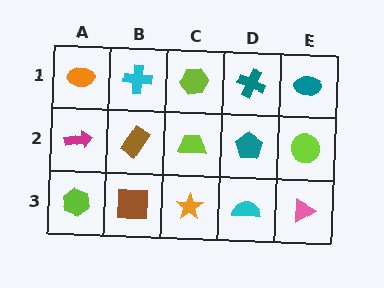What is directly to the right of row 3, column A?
A brown square.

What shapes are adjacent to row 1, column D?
A teal pentagon (row 2, column D), a lime hexagon (row 1, column C), a teal ellipse (row 1, column E).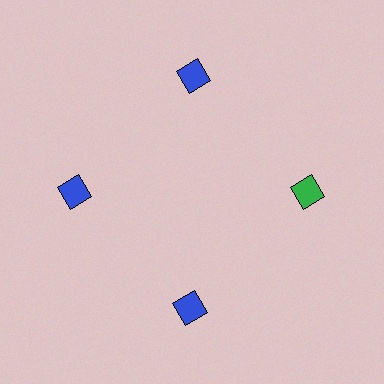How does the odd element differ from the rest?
It has a different color: green instead of blue.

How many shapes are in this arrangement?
There are 4 shapes arranged in a ring pattern.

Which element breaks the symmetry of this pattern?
The green diamond at roughly the 3 o'clock position breaks the symmetry. All other shapes are blue diamonds.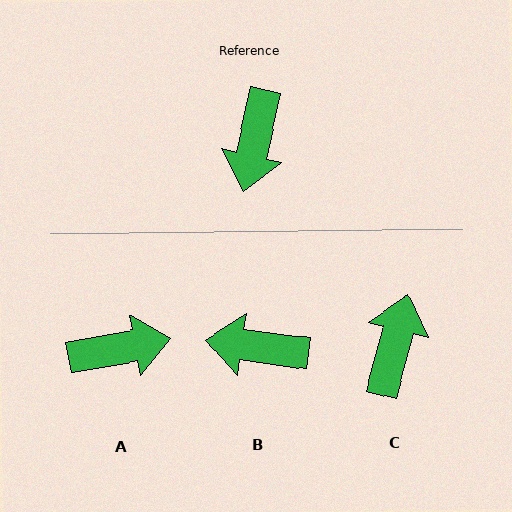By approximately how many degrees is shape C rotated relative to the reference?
Approximately 178 degrees counter-clockwise.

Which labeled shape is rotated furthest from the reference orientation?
C, about 178 degrees away.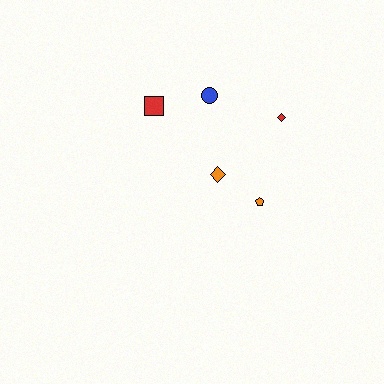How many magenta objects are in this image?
There are no magenta objects.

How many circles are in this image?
There is 1 circle.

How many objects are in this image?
There are 5 objects.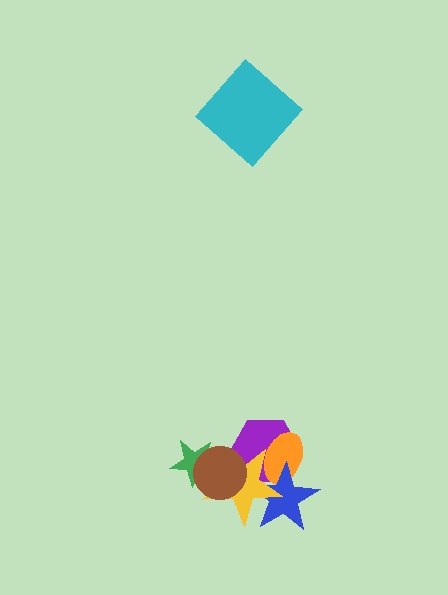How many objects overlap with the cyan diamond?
0 objects overlap with the cyan diamond.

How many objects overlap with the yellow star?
5 objects overlap with the yellow star.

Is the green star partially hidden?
Yes, it is partially covered by another shape.